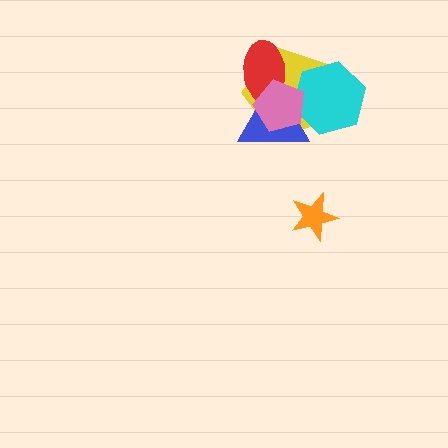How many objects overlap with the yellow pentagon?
4 objects overlap with the yellow pentagon.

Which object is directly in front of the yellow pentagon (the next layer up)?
The red ellipse is directly in front of the yellow pentagon.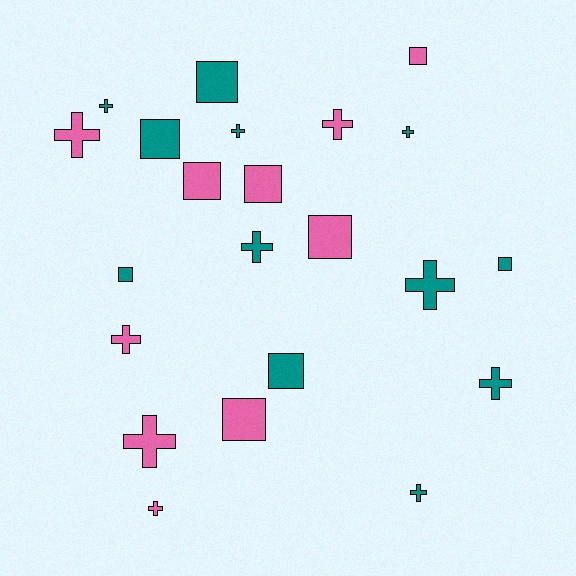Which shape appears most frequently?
Cross, with 12 objects.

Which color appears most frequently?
Teal, with 12 objects.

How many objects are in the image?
There are 22 objects.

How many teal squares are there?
There are 5 teal squares.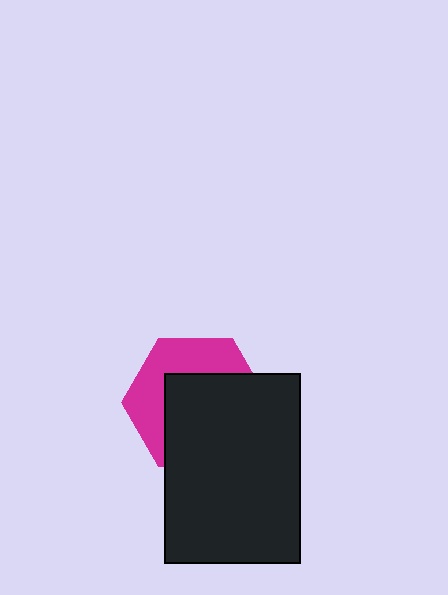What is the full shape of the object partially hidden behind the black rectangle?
The partially hidden object is a magenta hexagon.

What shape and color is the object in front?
The object in front is a black rectangle.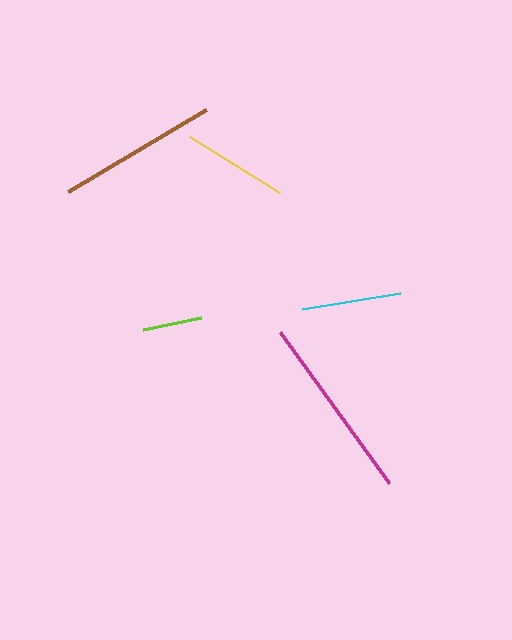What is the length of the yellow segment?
The yellow segment is approximately 105 pixels long.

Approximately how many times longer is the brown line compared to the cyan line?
The brown line is approximately 1.6 times the length of the cyan line.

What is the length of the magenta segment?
The magenta segment is approximately 186 pixels long.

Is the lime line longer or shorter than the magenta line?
The magenta line is longer than the lime line.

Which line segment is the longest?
The magenta line is the longest at approximately 186 pixels.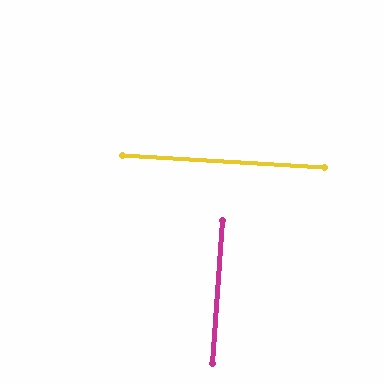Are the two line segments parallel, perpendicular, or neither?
Perpendicular — they meet at approximately 89°.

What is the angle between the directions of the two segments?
Approximately 89 degrees.